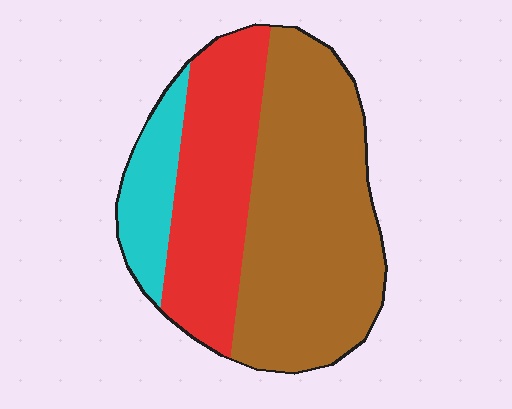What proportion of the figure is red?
Red covers 32% of the figure.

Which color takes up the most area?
Brown, at roughly 55%.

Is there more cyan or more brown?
Brown.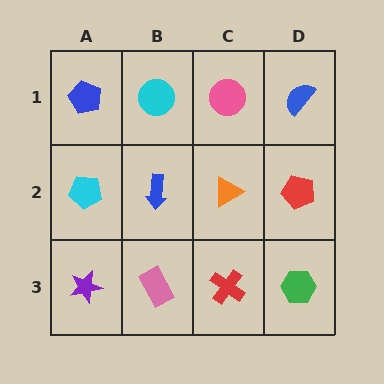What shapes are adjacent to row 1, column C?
An orange triangle (row 2, column C), a cyan circle (row 1, column B), a blue semicircle (row 1, column D).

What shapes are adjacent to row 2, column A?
A blue pentagon (row 1, column A), a purple star (row 3, column A), a blue arrow (row 2, column B).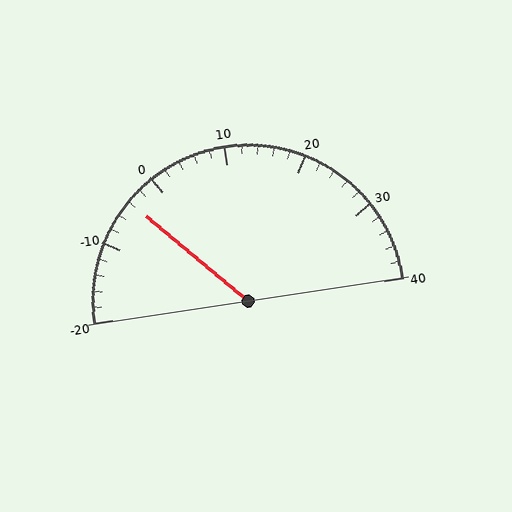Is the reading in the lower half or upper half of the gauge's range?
The reading is in the lower half of the range (-20 to 40).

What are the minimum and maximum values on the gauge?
The gauge ranges from -20 to 40.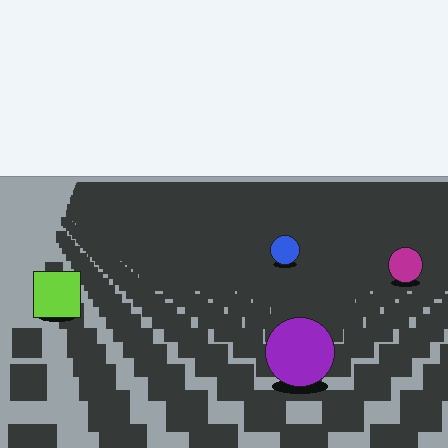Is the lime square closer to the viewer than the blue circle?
Yes. The lime square is closer — you can tell from the texture gradient: the ground texture is coarser near it.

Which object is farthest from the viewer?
The blue circle is farthest from the viewer. It appears smaller and the ground texture around it is denser.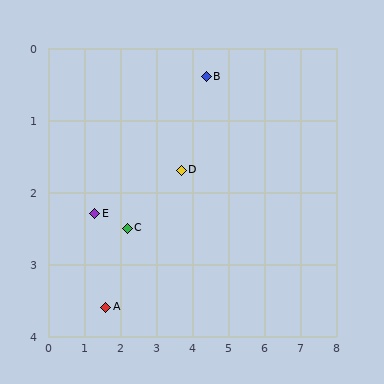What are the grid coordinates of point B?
Point B is at approximately (4.4, 0.4).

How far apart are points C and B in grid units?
Points C and B are about 3.0 grid units apart.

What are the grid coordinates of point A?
Point A is at approximately (1.6, 3.6).